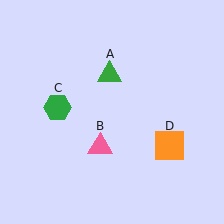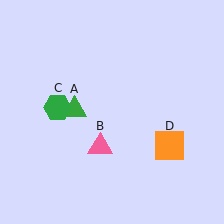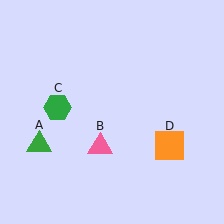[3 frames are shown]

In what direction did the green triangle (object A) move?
The green triangle (object A) moved down and to the left.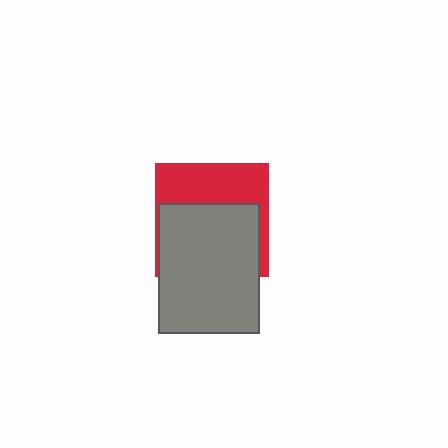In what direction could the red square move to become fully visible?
The red square could move up. That would shift it out from behind the gray rectangle entirely.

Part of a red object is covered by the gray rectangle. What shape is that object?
It is a square.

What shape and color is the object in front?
The object in front is a gray rectangle.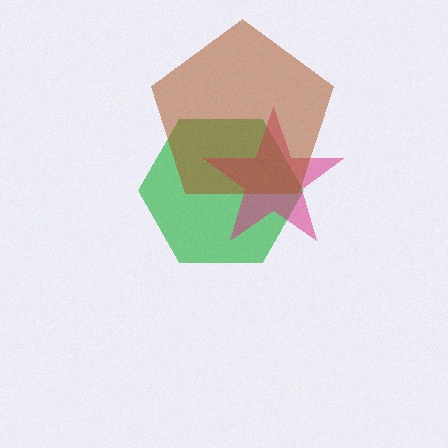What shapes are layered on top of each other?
The layered shapes are: a green hexagon, a magenta star, a brown pentagon.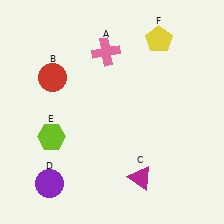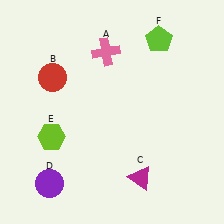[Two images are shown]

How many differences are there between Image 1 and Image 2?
There is 1 difference between the two images.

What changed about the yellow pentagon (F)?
In Image 1, F is yellow. In Image 2, it changed to lime.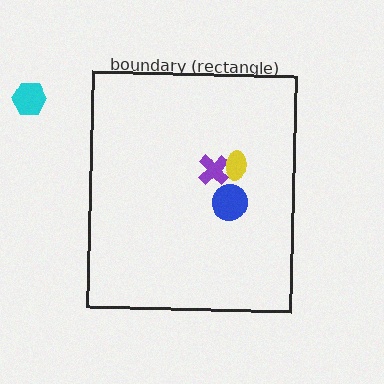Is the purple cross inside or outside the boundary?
Inside.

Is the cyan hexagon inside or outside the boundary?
Outside.